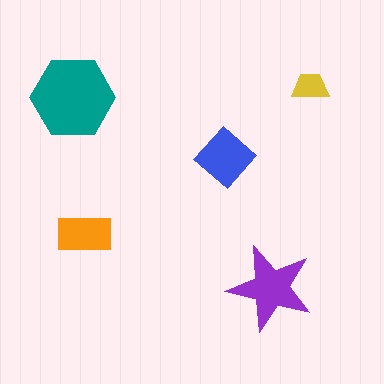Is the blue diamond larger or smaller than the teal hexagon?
Smaller.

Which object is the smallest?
The yellow trapezoid.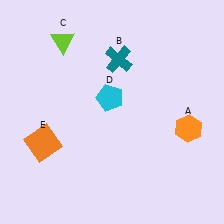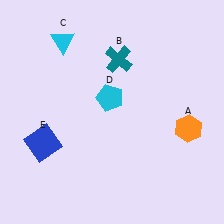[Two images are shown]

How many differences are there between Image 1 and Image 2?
There are 2 differences between the two images.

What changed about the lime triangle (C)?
In Image 1, C is lime. In Image 2, it changed to cyan.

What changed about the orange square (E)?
In Image 1, E is orange. In Image 2, it changed to blue.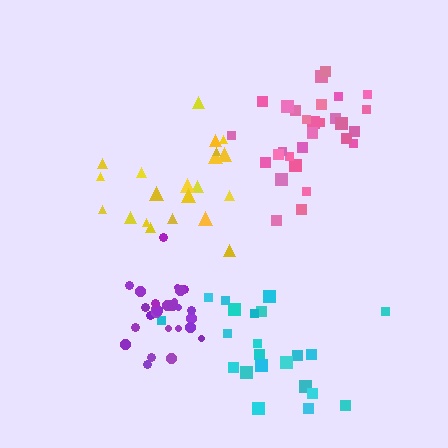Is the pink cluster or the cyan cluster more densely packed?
Pink.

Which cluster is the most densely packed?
Purple.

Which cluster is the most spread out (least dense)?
Cyan.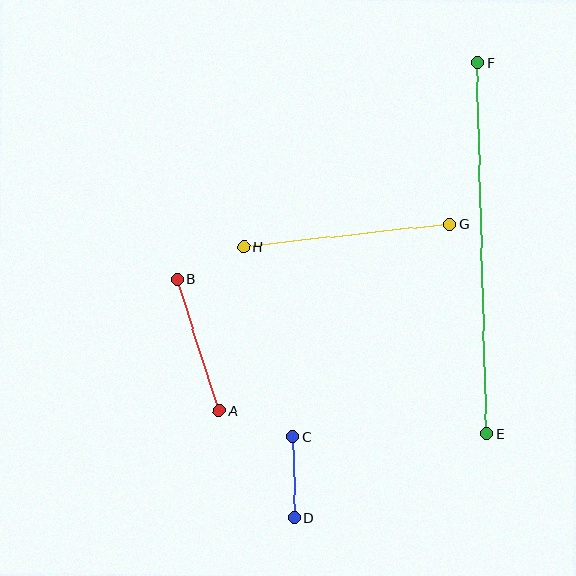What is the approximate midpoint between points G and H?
The midpoint is at approximately (347, 235) pixels.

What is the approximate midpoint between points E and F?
The midpoint is at approximately (482, 249) pixels.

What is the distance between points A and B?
The distance is approximately 139 pixels.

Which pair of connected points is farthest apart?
Points E and F are farthest apart.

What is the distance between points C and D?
The distance is approximately 81 pixels.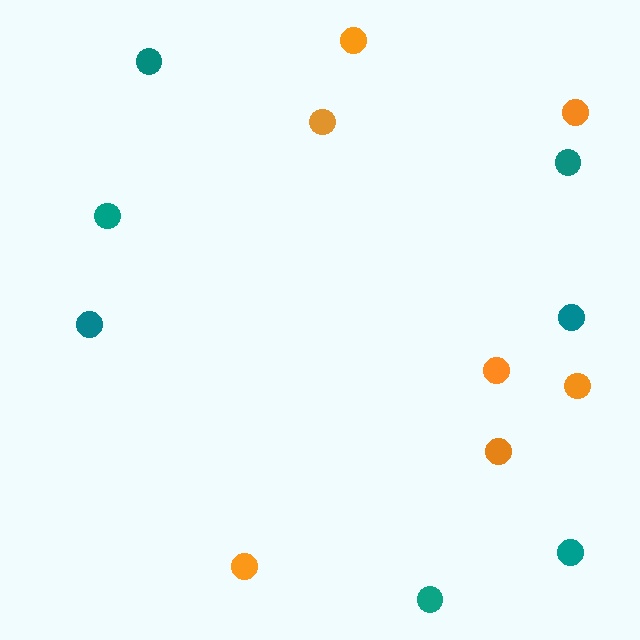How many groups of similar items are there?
There are 2 groups: one group of orange circles (7) and one group of teal circles (7).